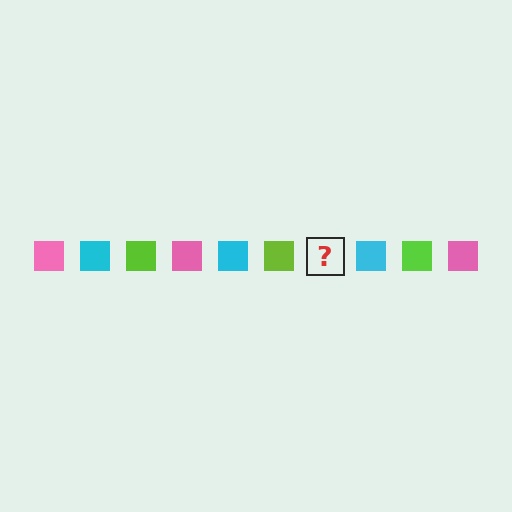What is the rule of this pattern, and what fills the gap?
The rule is that the pattern cycles through pink, cyan, lime squares. The gap should be filled with a pink square.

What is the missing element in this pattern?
The missing element is a pink square.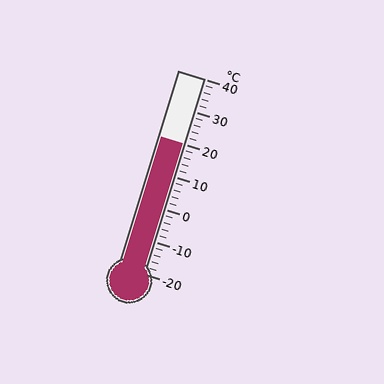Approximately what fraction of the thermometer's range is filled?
The thermometer is filled to approximately 65% of its range.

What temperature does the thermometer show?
The thermometer shows approximately 20°C.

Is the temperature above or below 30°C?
The temperature is below 30°C.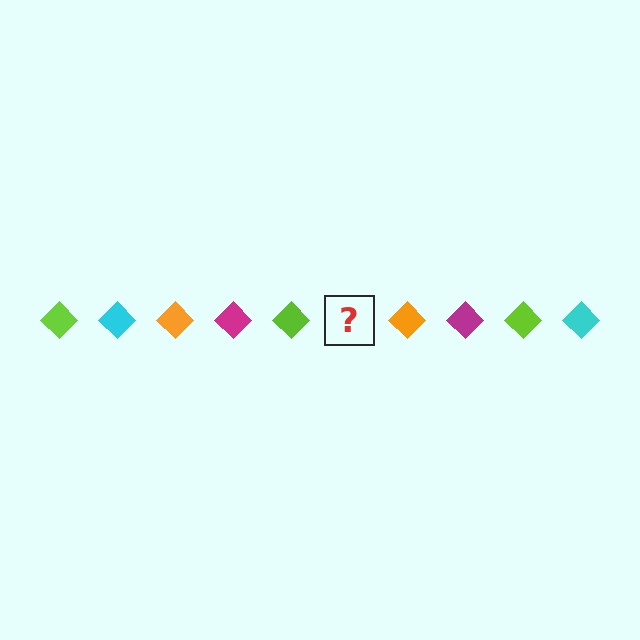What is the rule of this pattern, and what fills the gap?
The rule is that the pattern cycles through lime, cyan, orange, magenta diamonds. The gap should be filled with a cyan diamond.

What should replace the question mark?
The question mark should be replaced with a cyan diamond.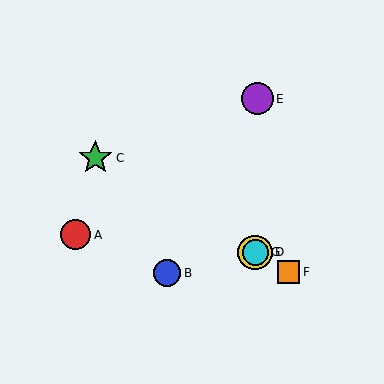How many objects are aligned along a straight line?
4 objects (C, D, F, G) are aligned along a straight line.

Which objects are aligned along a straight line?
Objects C, D, F, G are aligned along a straight line.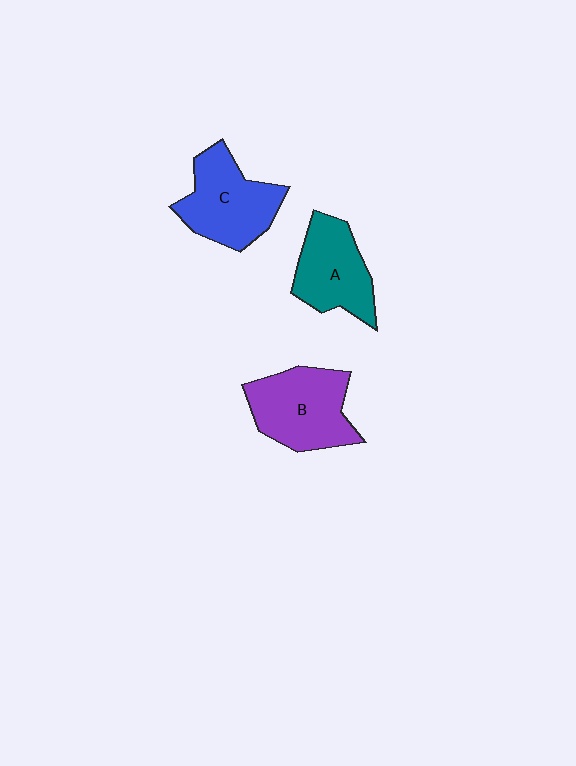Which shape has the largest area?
Shape B (purple).